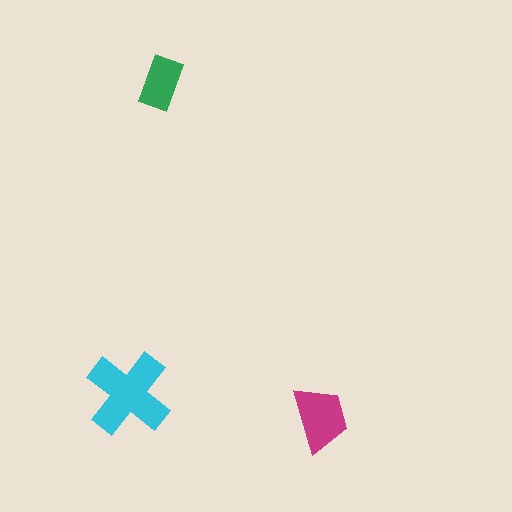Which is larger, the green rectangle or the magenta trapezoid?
The magenta trapezoid.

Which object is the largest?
The cyan cross.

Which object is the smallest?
The green rectangle.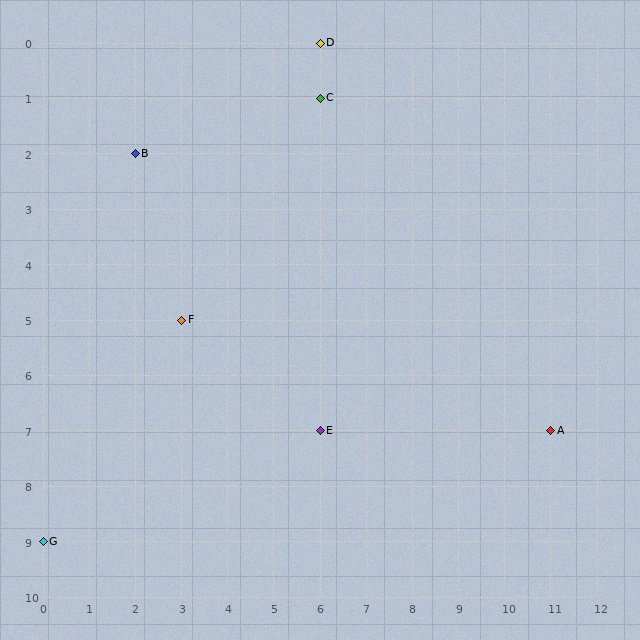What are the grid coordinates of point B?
Point B is at grid coordinates (2, 2).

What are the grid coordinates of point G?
Point G is at grid coordinates (0, 9).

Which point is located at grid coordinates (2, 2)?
Point B is at (2, 2).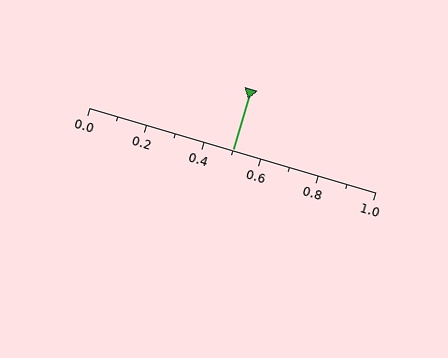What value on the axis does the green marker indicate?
The marker indicates approximately 0.5.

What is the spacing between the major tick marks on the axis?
The major ticks are spaced 0.2 apart.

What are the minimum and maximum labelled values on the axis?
The axis runs from 0.0 to 1.0.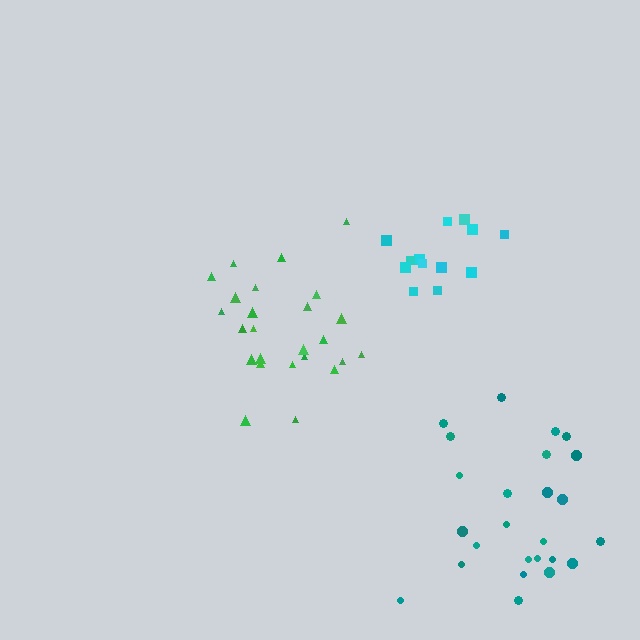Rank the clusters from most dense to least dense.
cyan, green, teal.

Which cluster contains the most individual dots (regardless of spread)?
Teal (25).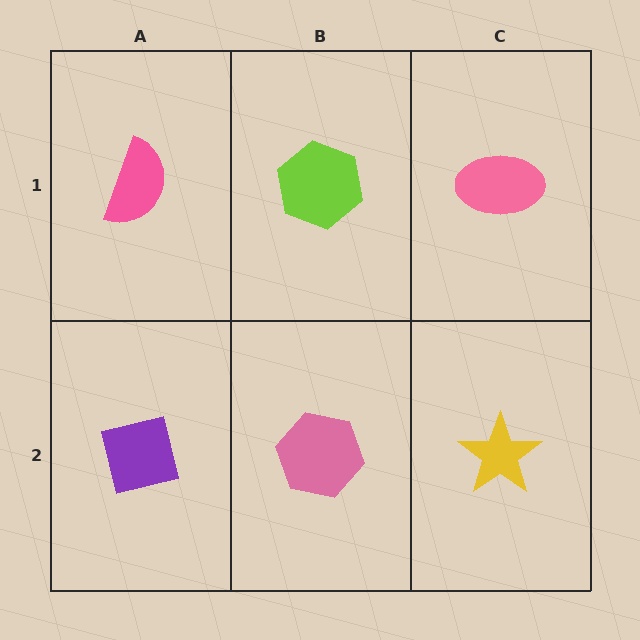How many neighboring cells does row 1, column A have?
2.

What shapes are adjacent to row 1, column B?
A pink hexagon (row 2, column B), a pink semicircle (row 1, column A), a pink ellipse (row 1, column C).